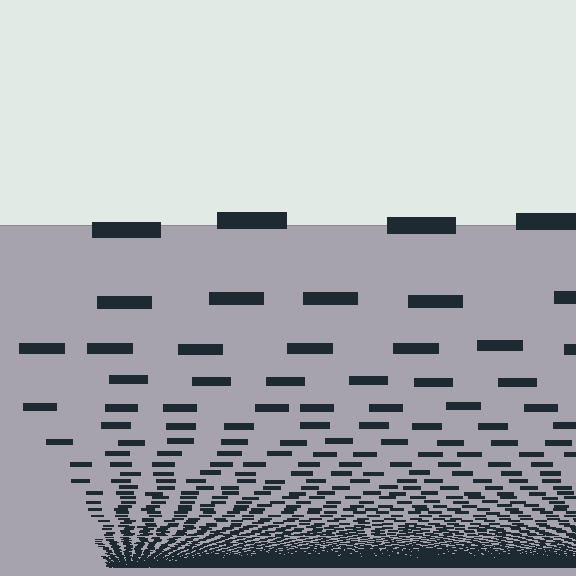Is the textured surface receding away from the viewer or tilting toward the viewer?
The surface appears to tilt toward the viewer. Texture elements get larger and sparser toward the top.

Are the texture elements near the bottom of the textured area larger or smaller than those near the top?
Smaller. The gradient is inverted — elements near the bottom are smaller and denser.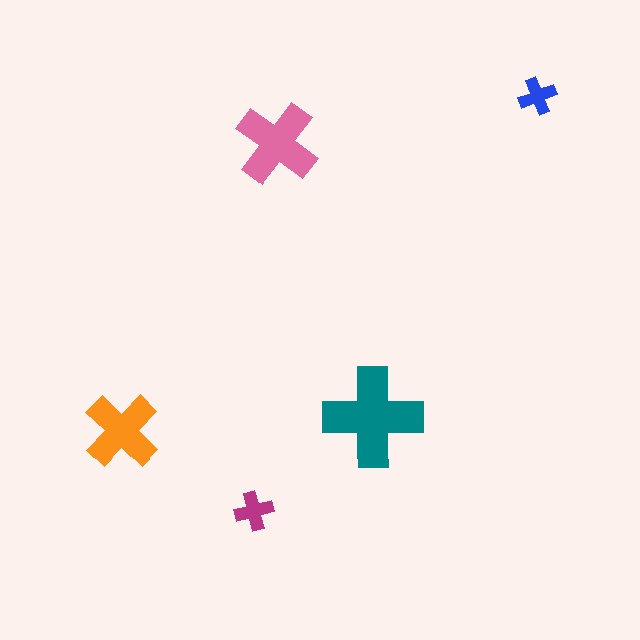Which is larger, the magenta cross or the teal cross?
The teal one.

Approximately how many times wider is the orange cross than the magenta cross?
About 2 times wider.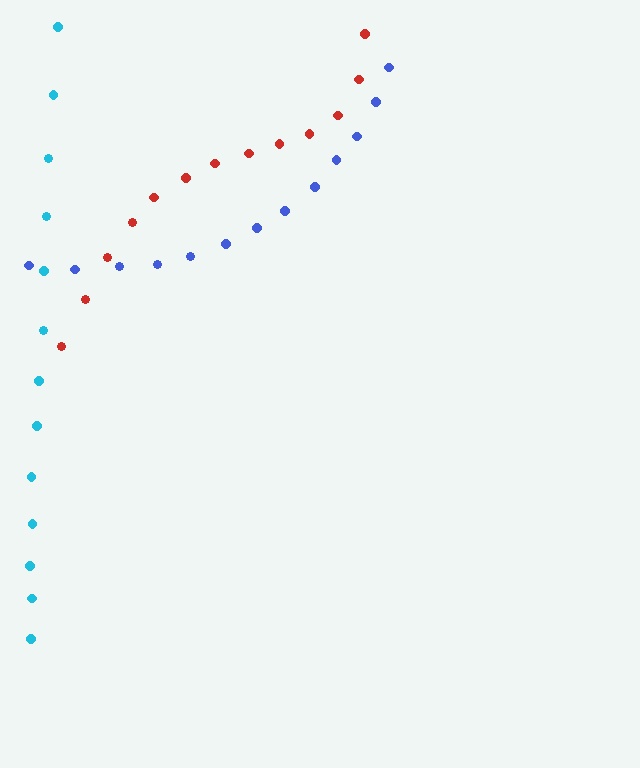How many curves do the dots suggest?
There are 3 distinct paths.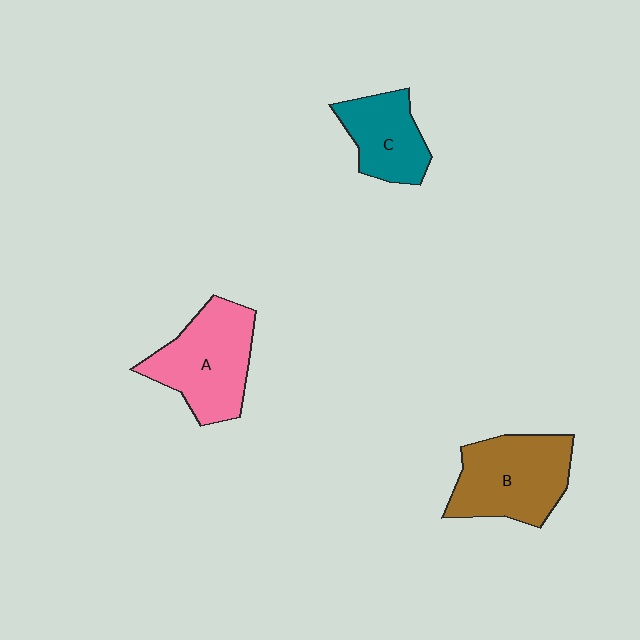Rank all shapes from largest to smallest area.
From largest to smallest: A (pink), B (brown), C (teal).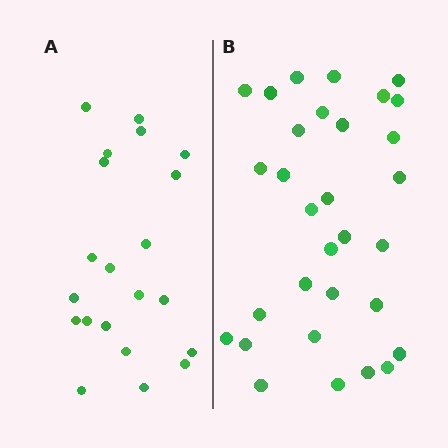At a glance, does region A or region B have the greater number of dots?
Region B (the right region) has more dots.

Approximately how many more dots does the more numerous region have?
Region B has roughly 10 or so more dots than region A.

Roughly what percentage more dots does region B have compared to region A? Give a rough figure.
About 50% more.